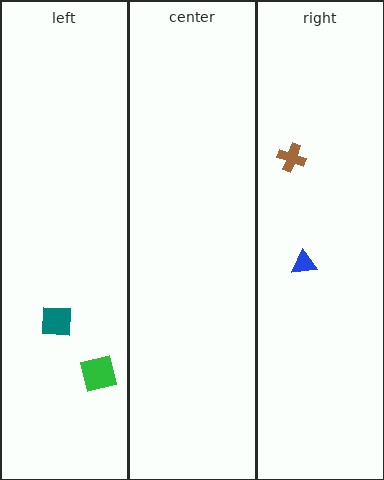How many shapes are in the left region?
2.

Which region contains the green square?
The left region.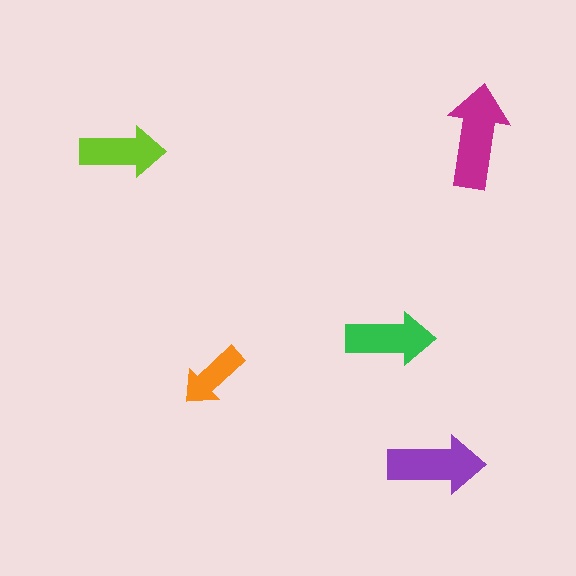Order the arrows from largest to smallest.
the magenta one, the purple one, the green one, the lime one, the orange one.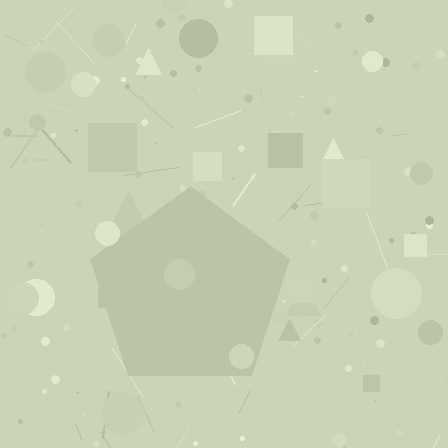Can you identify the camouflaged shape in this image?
The camouflaged shape is a pentagon.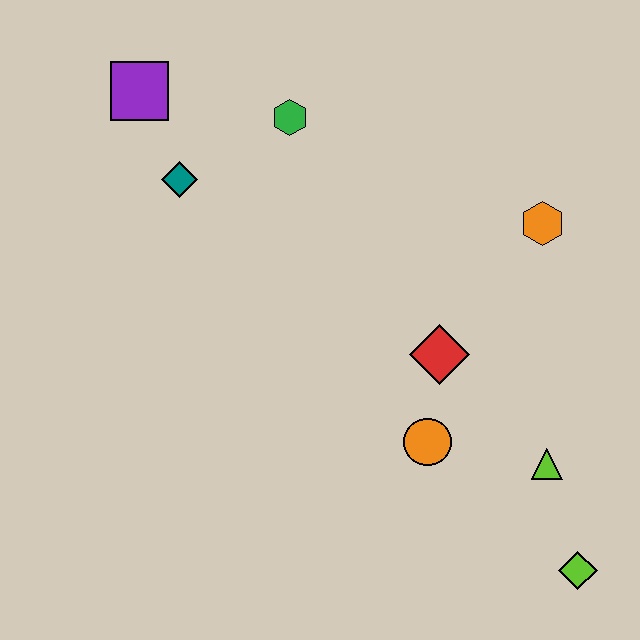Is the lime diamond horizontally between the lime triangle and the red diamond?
No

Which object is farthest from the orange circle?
The purple square is farthest from the orange circle.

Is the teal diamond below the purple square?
Yes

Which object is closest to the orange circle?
The red diamond is closest to the orange circle.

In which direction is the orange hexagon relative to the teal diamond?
The orange hexagon is to the right of the teal diamond.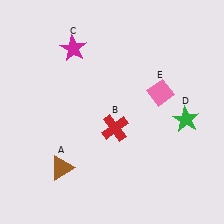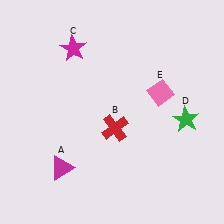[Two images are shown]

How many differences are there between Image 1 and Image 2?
There is 1 difference between the two images.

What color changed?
The triangle (A) changed from brown in Image 1 to magenta in Image 2.